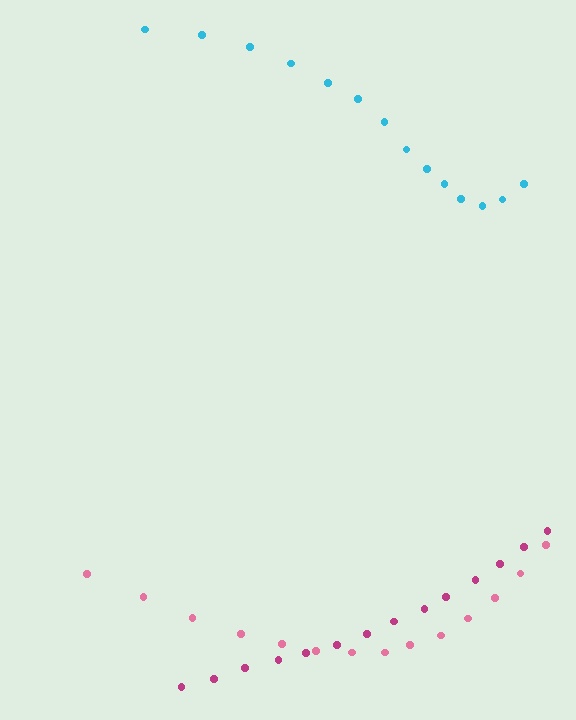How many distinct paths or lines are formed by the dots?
There are 3 distinct paths.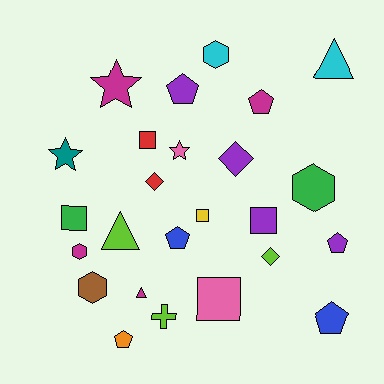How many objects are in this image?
There are 25 objects.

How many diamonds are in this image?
There are 3 diamonds.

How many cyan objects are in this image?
There are 2 cyan objects.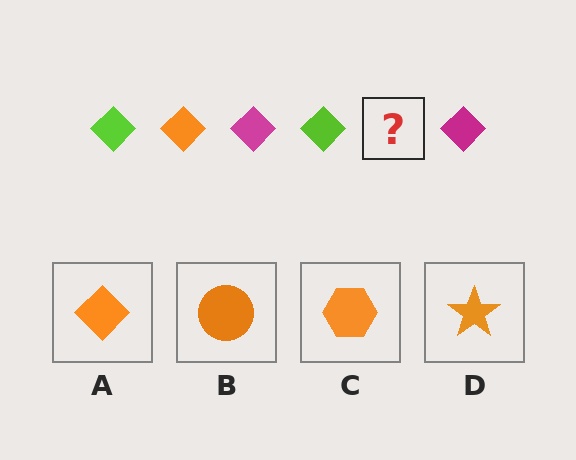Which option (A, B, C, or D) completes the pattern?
A.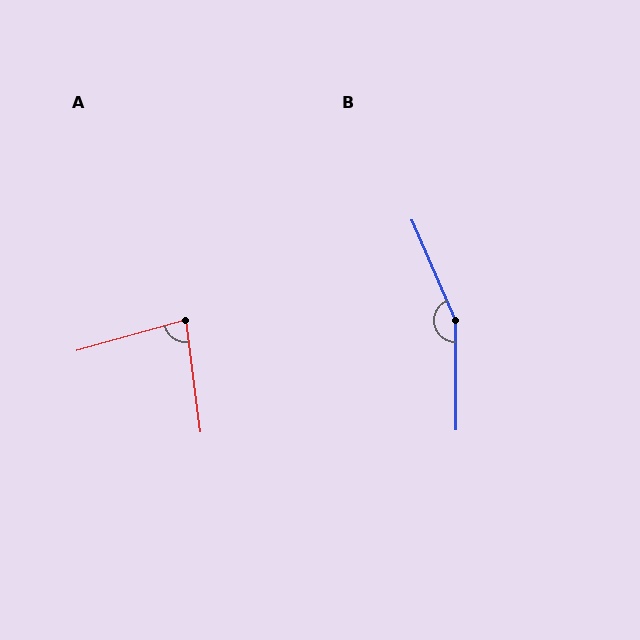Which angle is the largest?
B, at approximately 157 degrees.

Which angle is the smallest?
A, at approximately 82 degrees.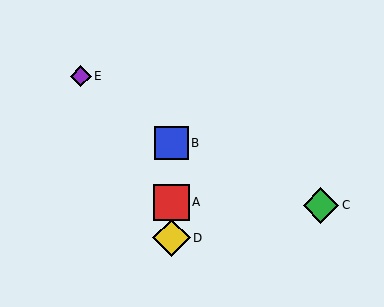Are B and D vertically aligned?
Yes, both are at x≈171.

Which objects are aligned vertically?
Objects A, B, D are aligned vertically.